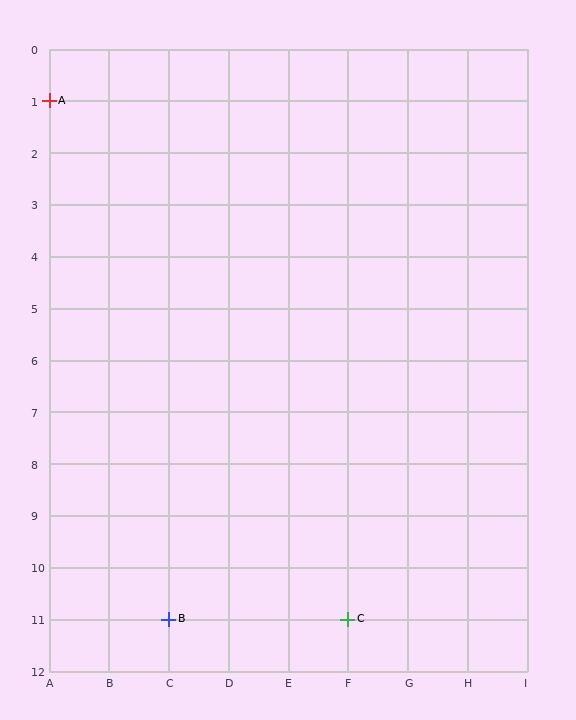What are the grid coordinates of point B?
Point B is at grid coordinates (C, 11).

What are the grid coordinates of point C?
Point C is at grid coordinates (F, 11).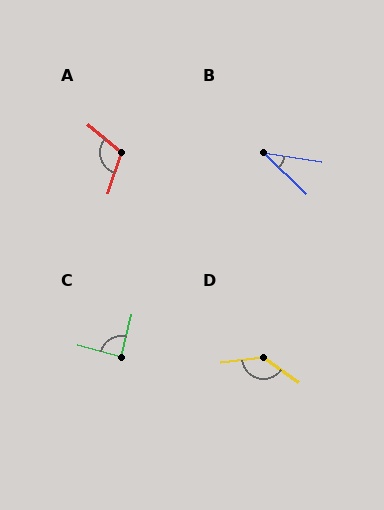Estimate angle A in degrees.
Approximately 112 degrees.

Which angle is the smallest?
B, at approximately 36 degrees.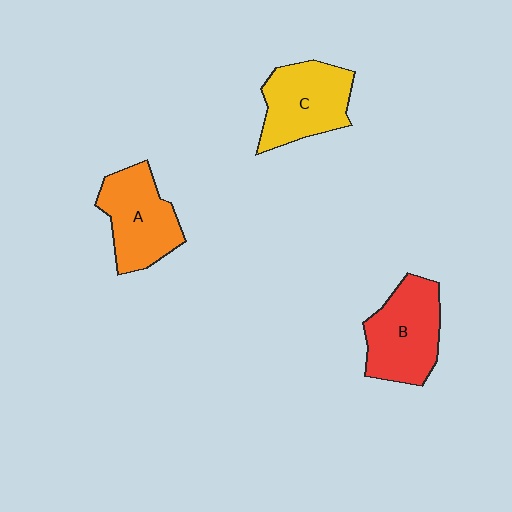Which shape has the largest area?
Shape B (red).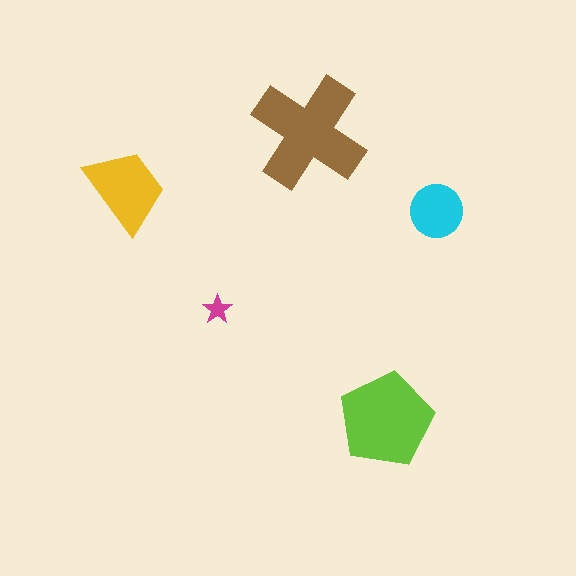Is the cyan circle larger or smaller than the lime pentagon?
Smaller.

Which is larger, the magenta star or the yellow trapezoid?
The yellow trapezoid.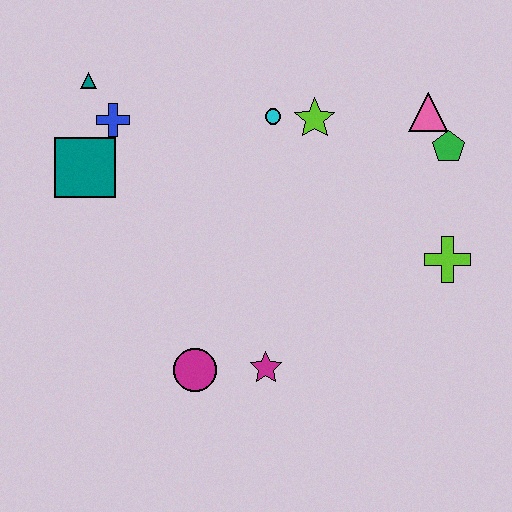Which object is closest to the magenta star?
The magenta circle is closest to the magenta star.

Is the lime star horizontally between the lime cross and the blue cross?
Yes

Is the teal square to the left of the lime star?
Yes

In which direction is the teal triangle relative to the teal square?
The teal triangle is above the teal square.